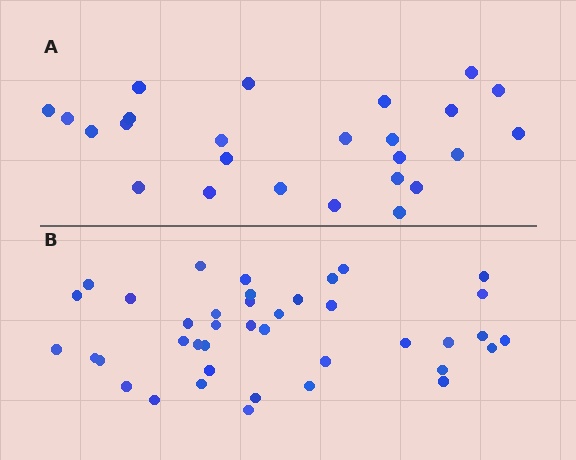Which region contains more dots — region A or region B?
Region B (the bottom region) has more dots.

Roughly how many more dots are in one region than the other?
Region B has approximately 15 more dots than region A.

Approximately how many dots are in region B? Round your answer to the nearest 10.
About 40 dots.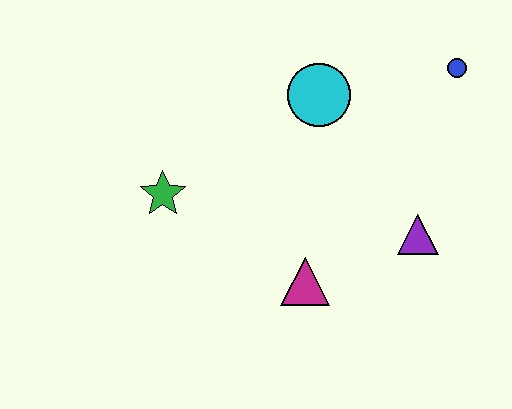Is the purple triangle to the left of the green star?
No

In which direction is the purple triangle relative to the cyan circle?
The purple triangle is below the cyan circle.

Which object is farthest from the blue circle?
The green star is farthest from the blue circle.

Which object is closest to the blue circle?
The cyan circle is closest to the blue circle.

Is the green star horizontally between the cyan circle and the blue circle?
No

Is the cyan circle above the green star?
Yes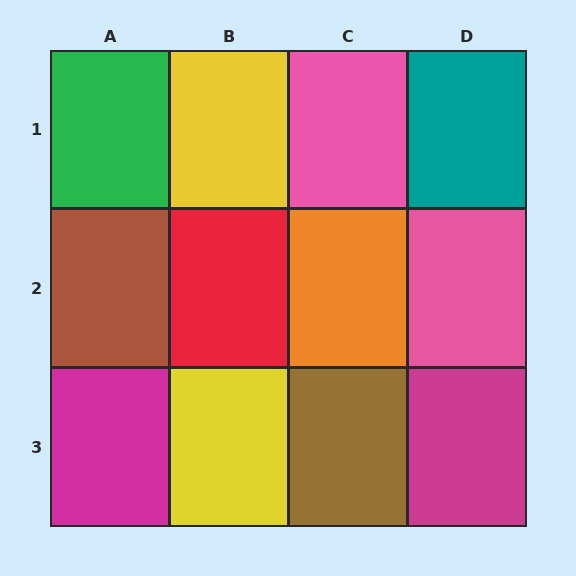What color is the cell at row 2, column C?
Orange.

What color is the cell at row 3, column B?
Yellow.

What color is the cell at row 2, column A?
Brown.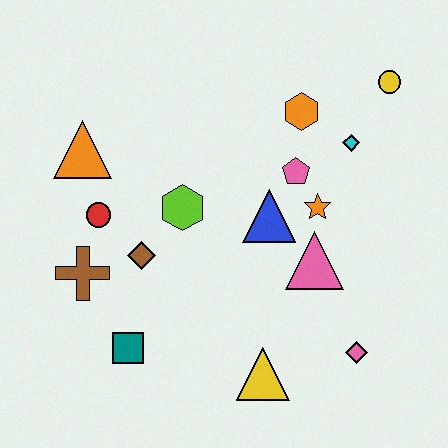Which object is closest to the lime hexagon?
The brown diamond is closest to the lime hexagon.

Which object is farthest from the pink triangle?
The orange triangle is farthest from the pink triangle.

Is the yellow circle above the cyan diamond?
Yes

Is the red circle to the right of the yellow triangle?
No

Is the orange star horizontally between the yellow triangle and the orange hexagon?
No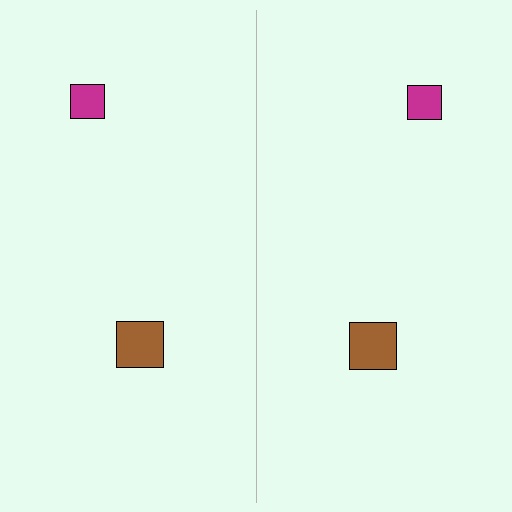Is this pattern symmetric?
Yes, this pattern has bilateral (reflection) symmetry.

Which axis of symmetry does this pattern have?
The pattern has a vertical axis of symmetry running through the center of the image.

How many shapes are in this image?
There are 4 shapes in this image.